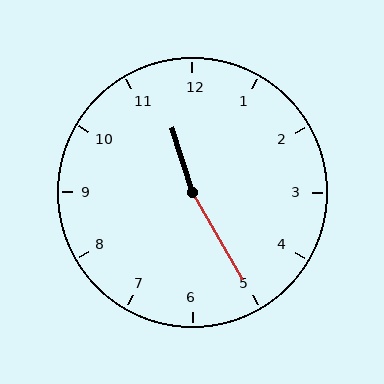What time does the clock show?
11:25.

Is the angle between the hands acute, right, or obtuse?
It is obtuse.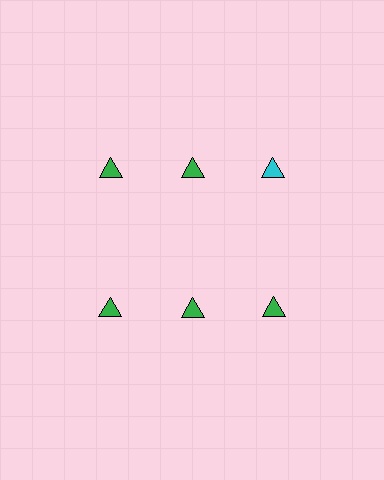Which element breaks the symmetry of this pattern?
The cyan triangle in the top row, center column breaks the symmetry. All other shapes are green triangles.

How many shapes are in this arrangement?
There are 6 shapes arranged in a grid pattern.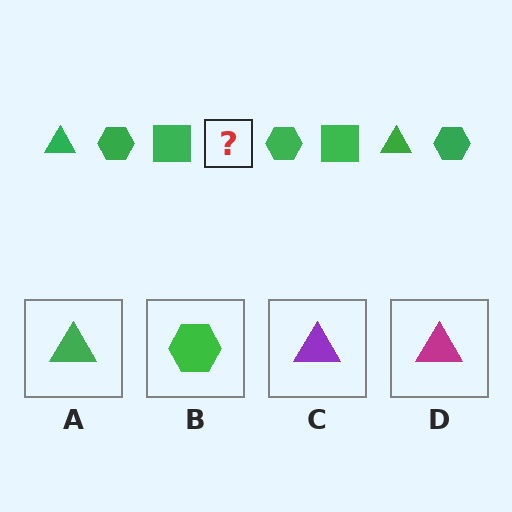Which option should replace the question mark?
Option A.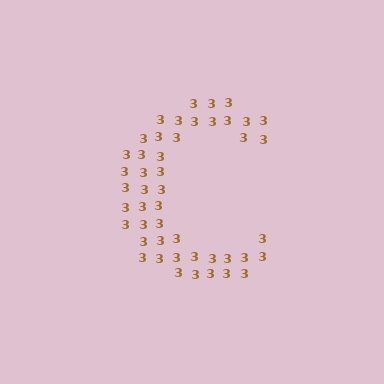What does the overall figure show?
The overall figure shows the letter C.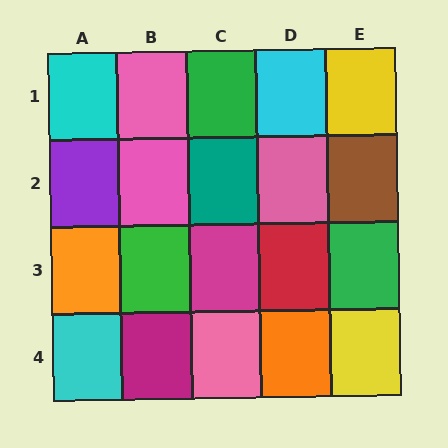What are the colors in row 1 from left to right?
Cyan, pink, green, cyan, yellow.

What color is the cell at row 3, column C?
Magenta.